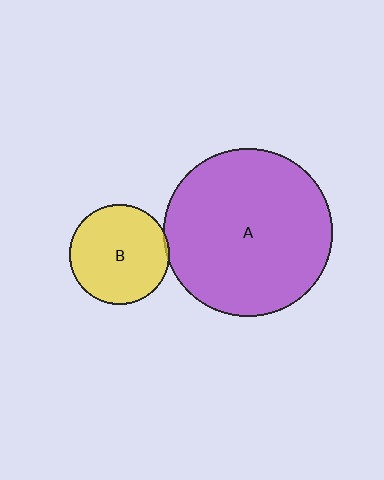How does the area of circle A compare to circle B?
Approximately 2.8 times.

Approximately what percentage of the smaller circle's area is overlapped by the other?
Approximately 5%.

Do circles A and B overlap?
Yes.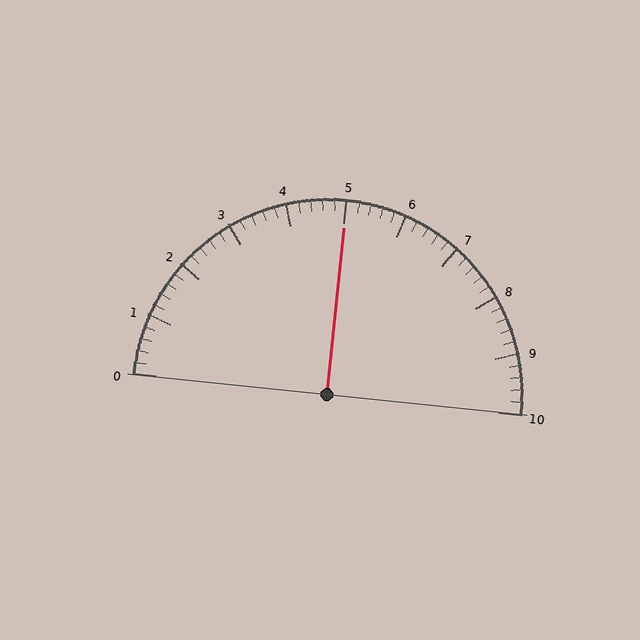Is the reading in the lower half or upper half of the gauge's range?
The reading is in the upper half of the range (0 to 10).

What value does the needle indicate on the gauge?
The needle indicates approximately 5.0.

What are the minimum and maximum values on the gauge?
The gauge ranges from 0 to 10.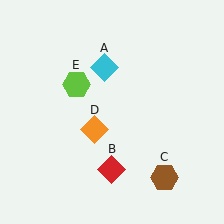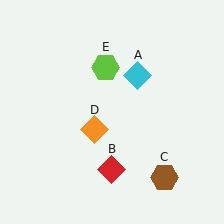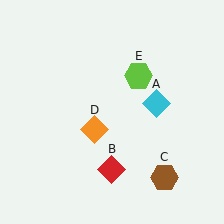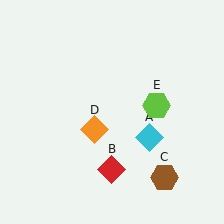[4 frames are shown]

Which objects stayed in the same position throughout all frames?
Red diamond (object B) and brown hexagon (object C) and orange diamond (object D) remained stationary.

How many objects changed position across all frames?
2 objects changed position: cyan diamond (object A), lime hexagon (object E).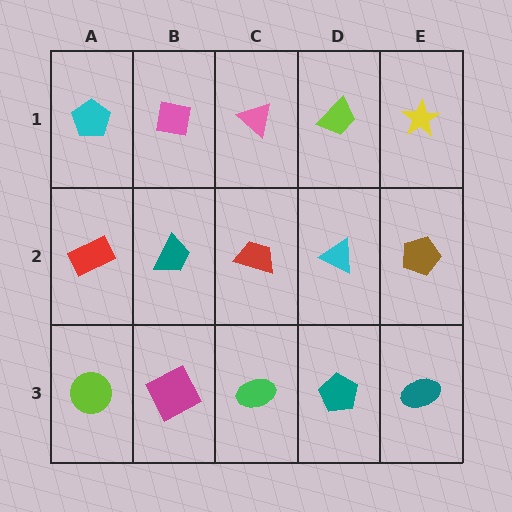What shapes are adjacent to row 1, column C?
A red trapezoid (row 2, column C), a pink square (row 1, column B), a lime trapezoid (row 1, column D).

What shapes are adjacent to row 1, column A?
A red rectangle (row 2, column A), a pink square (row 1, column B).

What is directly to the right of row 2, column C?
A cyan triangle.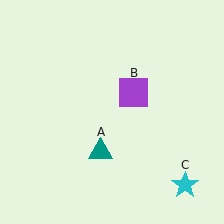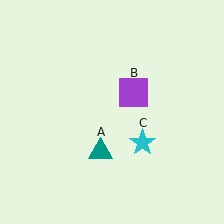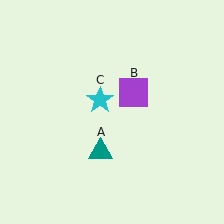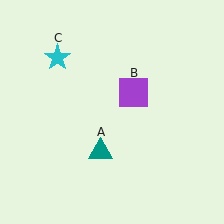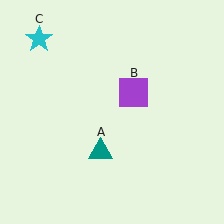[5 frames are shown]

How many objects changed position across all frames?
1 object changed position: cyan star (object C).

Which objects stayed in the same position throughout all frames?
Teal triangle (object A) and purple square (object B) remained stationary.